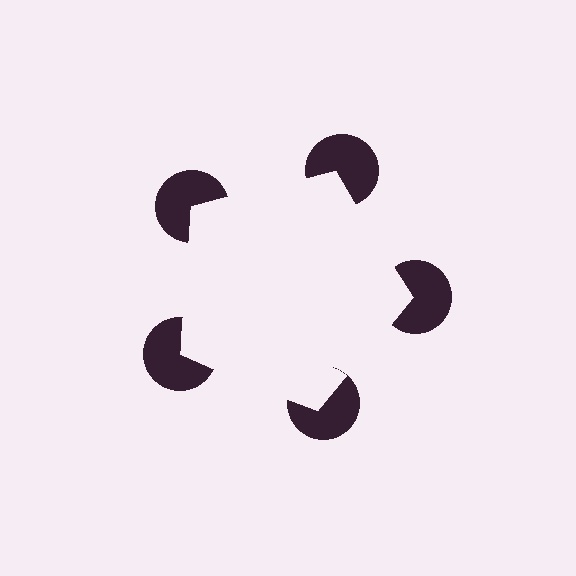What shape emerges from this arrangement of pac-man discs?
An illusory pentagon — its edges are inferred from the aligned wedge cuts in the pac-man discs, not physically drawn.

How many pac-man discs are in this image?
There are 5 — one at each vertex of the illusory pentagon.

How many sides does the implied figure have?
5 sides.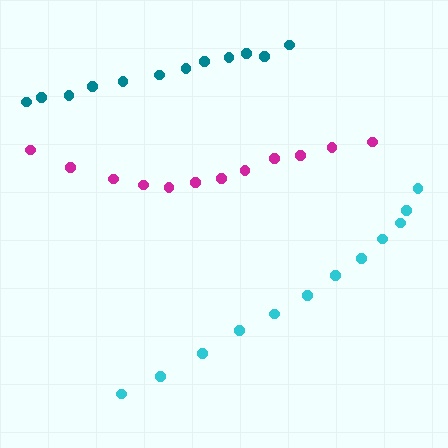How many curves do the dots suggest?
There are 3 distinct paths.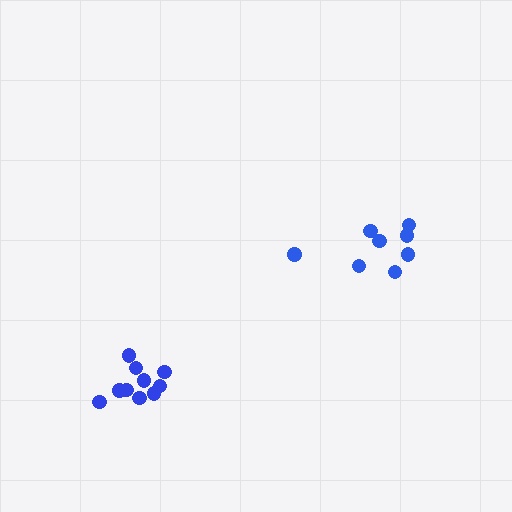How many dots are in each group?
Group 1: 8 dots, Group 2: 10 dots (18 total).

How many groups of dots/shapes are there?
There are 2 groups.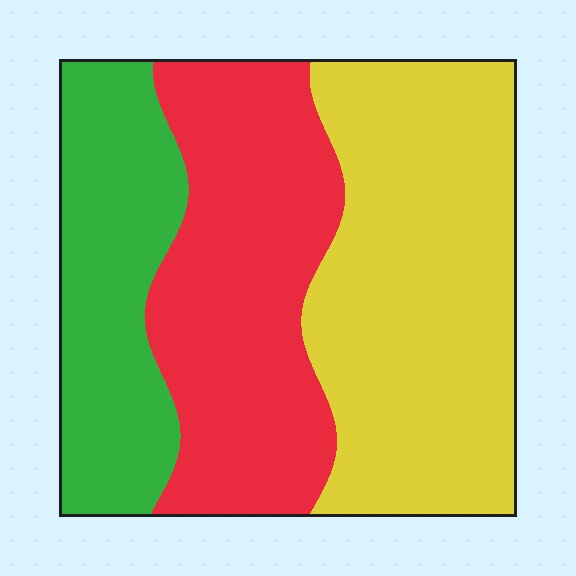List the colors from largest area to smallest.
From largest to smallest: yellow, red, green.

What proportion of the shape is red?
Red covers 34% of the shape.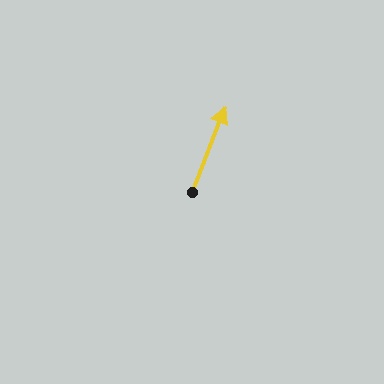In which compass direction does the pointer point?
North.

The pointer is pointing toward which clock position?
Roughly 1 o'clock.